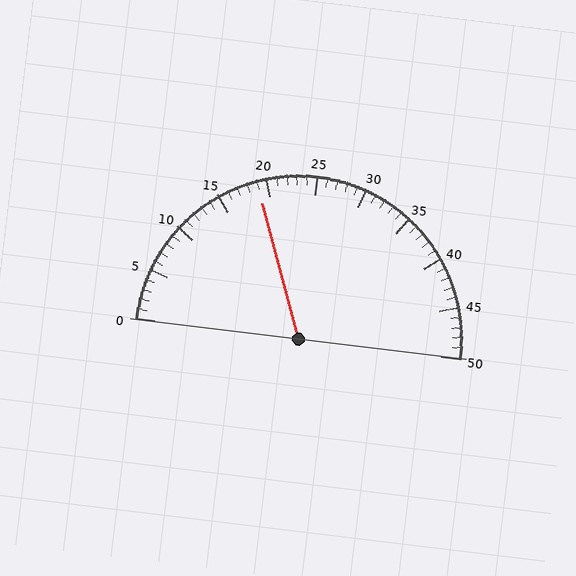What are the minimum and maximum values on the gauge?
The gauge ranges from 0 to 50.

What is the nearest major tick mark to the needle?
The nearest major tick mark is 20.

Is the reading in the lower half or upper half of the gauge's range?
The reading is in the lower half of the range (0 to 50).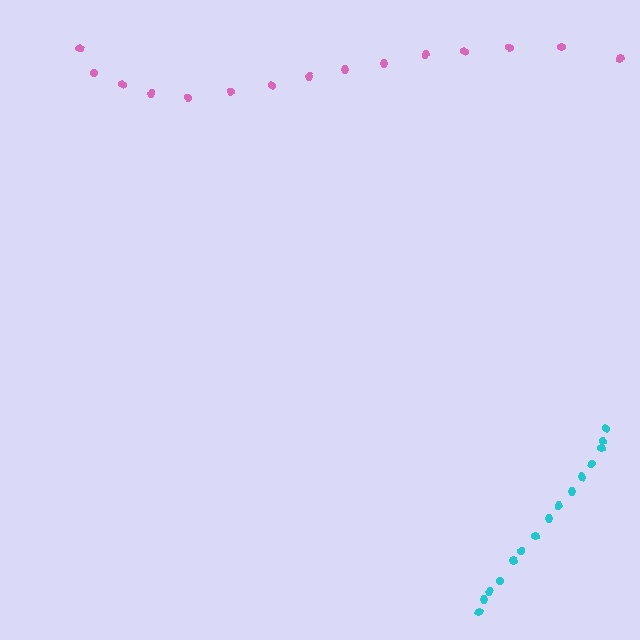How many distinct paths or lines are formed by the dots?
There are 2 distinct paths.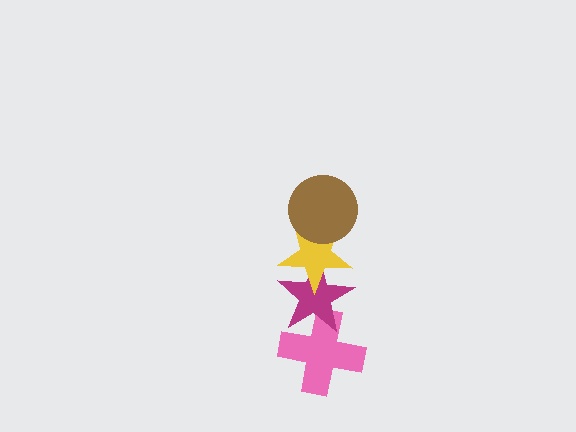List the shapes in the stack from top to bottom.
From top to bottom: the brown circle, the yellow star, the magenta star, the pink cross.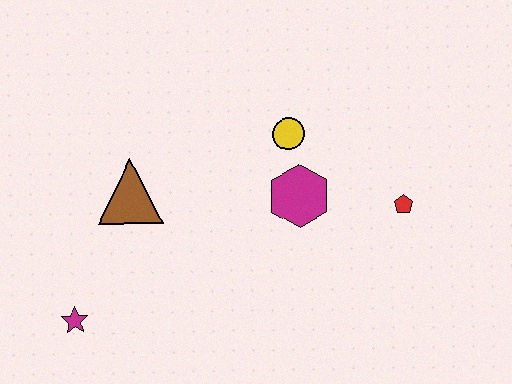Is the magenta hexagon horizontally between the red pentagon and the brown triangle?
Yes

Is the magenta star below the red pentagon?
Yes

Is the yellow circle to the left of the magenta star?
No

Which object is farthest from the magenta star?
The red pentagon is farthest from the magenta star.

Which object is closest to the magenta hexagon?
The yellow circle is closest to the magenta hexagon.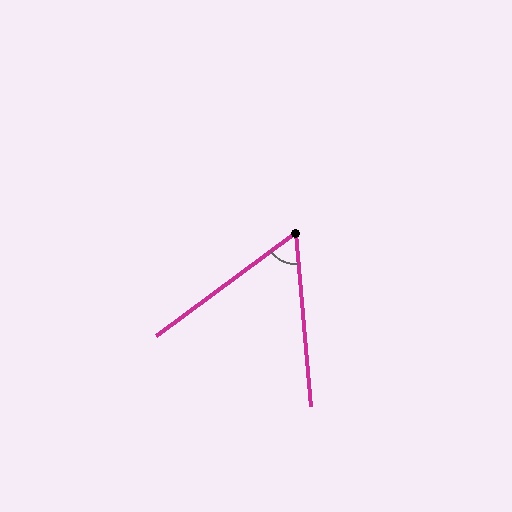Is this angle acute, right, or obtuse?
It is acute.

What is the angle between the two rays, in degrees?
Approximately 58 degrees.